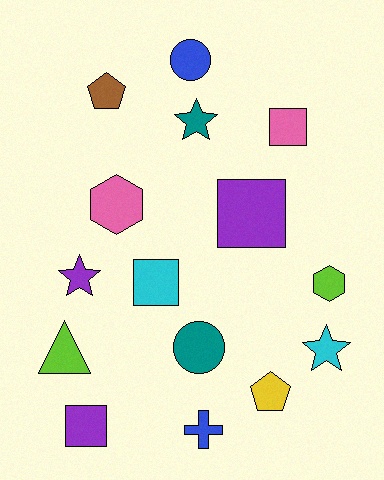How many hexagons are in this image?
There are 2 hexagons.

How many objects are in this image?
There are 15 objects.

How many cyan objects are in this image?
There are 2 cyan objects.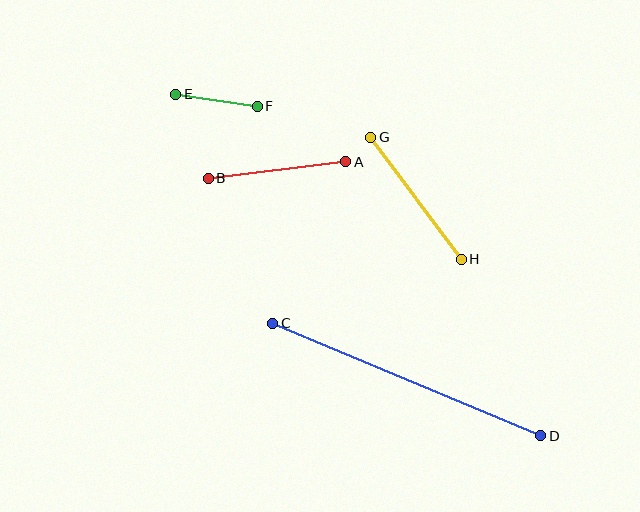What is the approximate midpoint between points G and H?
The midpoint is at approximately (416, 198) pixels.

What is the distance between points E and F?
The distance is approximately 83 pixels.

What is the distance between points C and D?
The distance is approximately 291 pixels.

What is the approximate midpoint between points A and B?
The midpoint is at approximately (277, 170) pixels.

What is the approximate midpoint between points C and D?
The midpoint is at approximately (407, 379) pixels.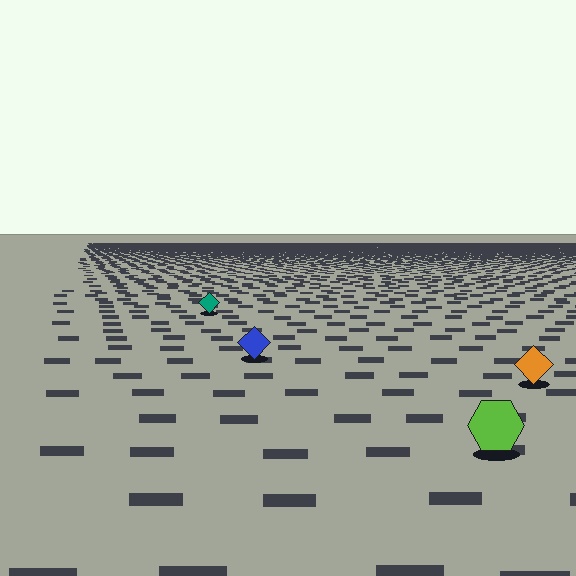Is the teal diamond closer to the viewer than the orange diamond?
No. The orange diamond is closer — you can tell from the texture gradient: the ground texture is coarser near it.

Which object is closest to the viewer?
The lime hexagon is closest. The texture marks near it are larger and more spread out.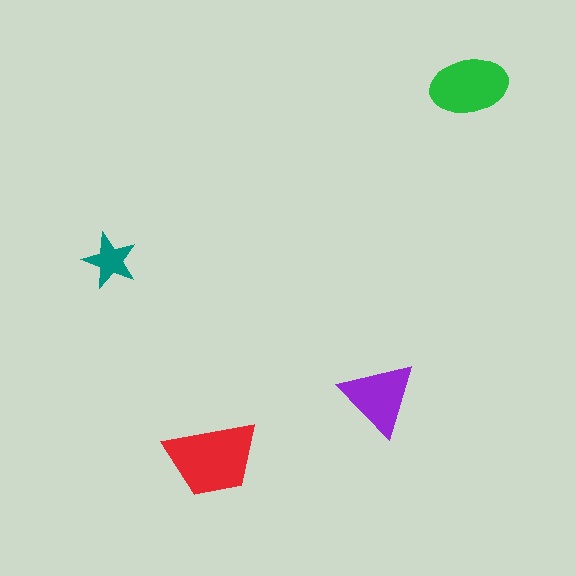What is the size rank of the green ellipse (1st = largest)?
2nd.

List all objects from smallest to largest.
The teal star, the purple triangle, the green ellipse, the red trapezoid.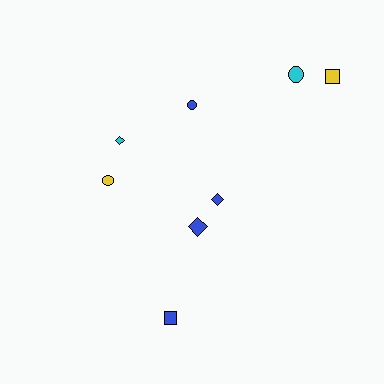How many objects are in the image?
There are 8 objects.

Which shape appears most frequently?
Diamond, with 3 objects.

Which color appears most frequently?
Blue, with 4 objects.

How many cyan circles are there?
There is 1 cyan circle.